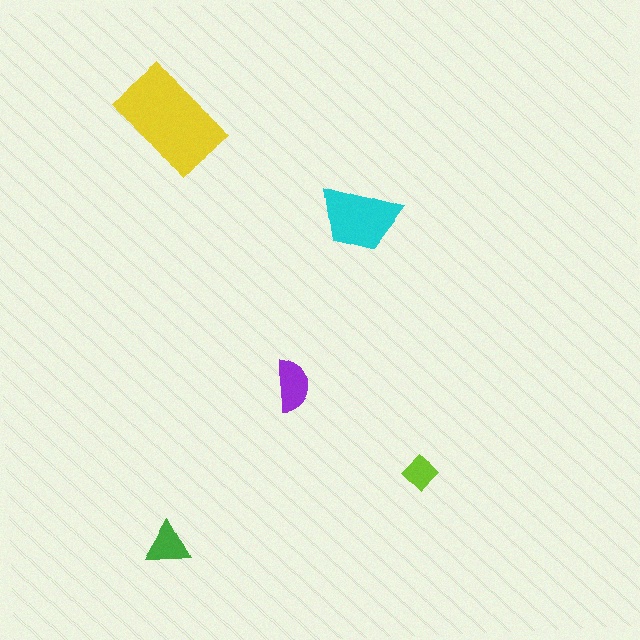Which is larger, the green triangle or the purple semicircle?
The purple semicircle.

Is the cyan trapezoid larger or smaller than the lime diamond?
Larger.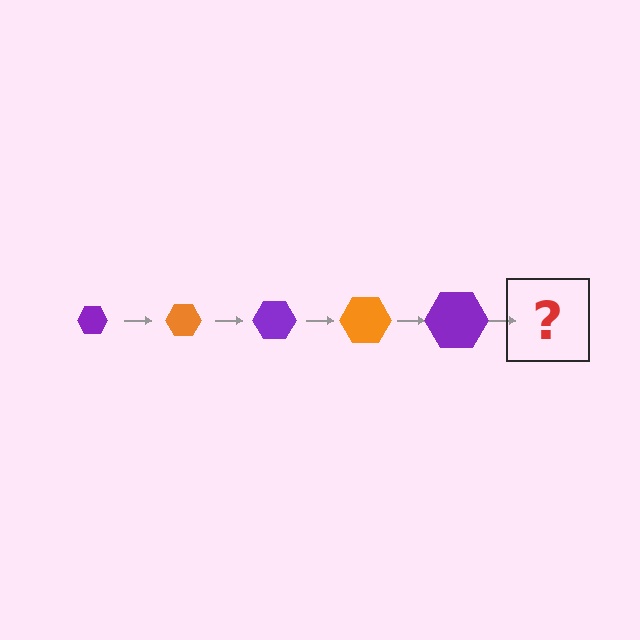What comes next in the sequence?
The next element should be an orange hexagon, larger than the previous one.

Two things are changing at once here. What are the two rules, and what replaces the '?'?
The two rules are that the hexagon grows larger each step and the color cycles through purple and orange. The '?' should be an orange hexagon, larger than the previous one.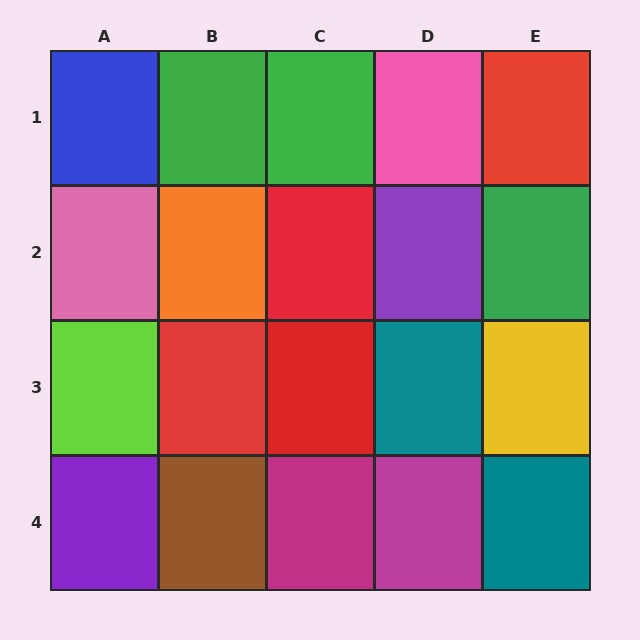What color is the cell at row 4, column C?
Magenta.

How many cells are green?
3 cells are green.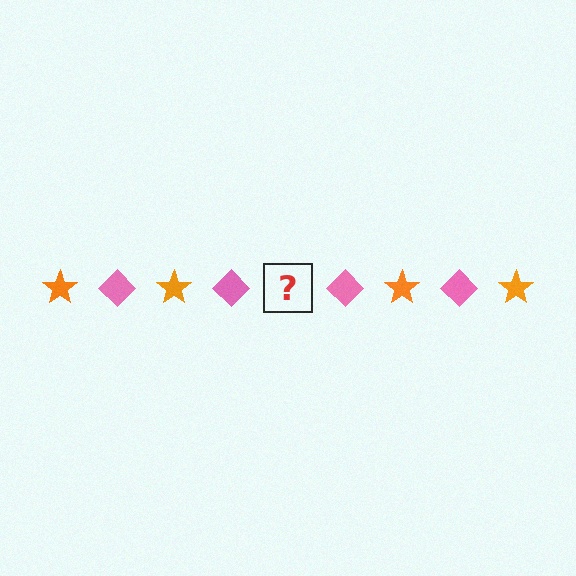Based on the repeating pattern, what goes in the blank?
The blank should be an orange star.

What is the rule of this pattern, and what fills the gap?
The rule is that the pattern alternates between orange star and pink diamond. The gap should be filled with an orange star.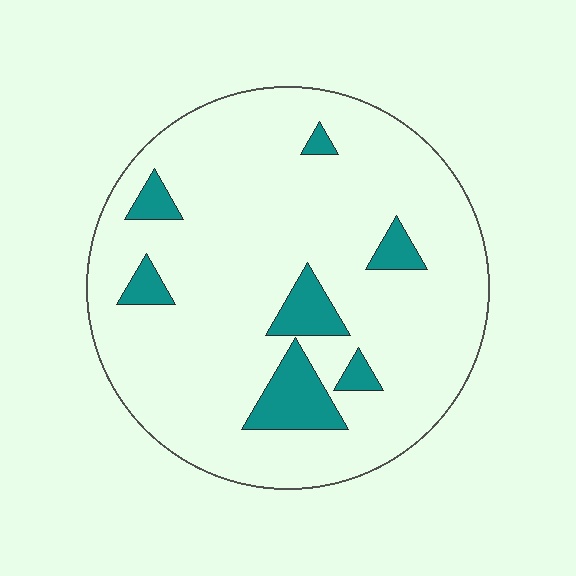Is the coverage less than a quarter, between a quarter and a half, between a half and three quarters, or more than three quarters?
Less than a quarter.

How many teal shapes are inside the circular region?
7.